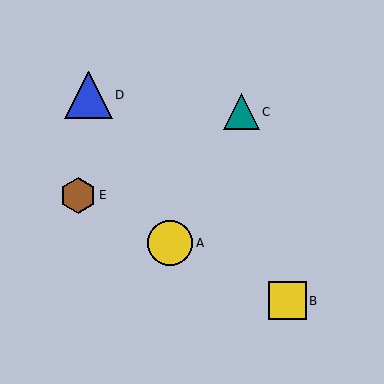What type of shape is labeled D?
Shape D is a blue triangle.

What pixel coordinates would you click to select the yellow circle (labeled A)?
Click at (170, 243) to select the yellow circle A.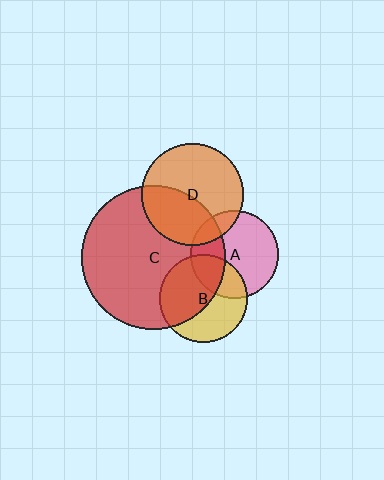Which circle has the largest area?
Circle C (red).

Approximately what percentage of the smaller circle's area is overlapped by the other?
Approximately 25%.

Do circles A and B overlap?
Yes.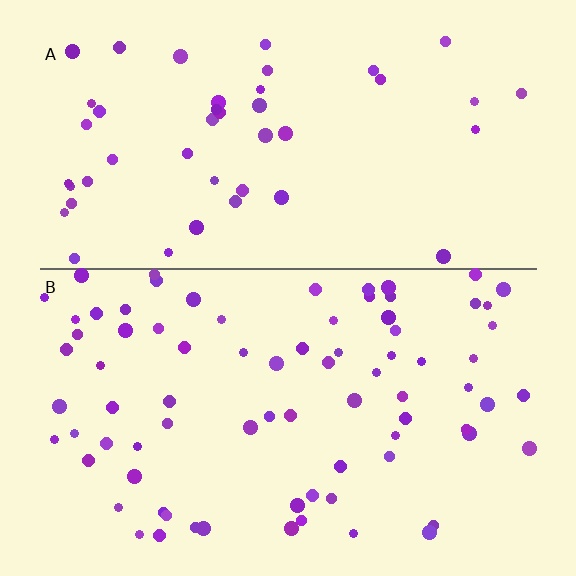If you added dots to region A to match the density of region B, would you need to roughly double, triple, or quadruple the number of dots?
Approximately double.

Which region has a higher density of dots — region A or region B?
B (the bottom).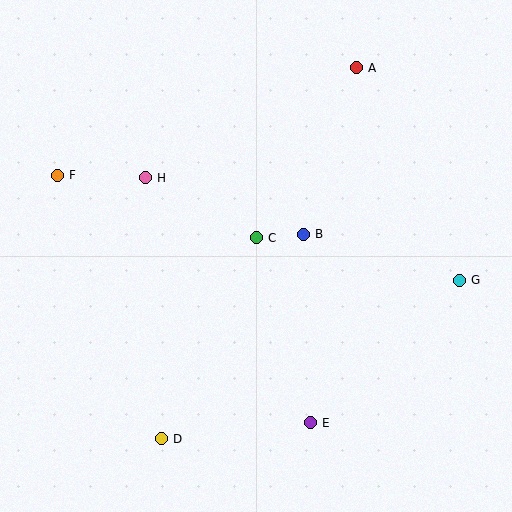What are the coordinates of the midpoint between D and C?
The midpoint between D and C is at (209, 338).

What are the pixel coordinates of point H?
Point H is at (145, 178).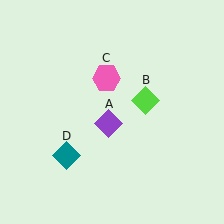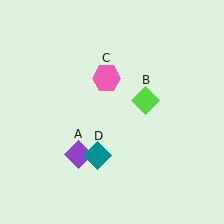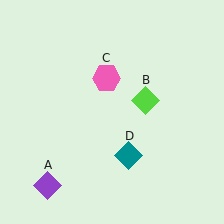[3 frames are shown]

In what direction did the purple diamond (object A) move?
The purple diamond (object A) moved down and to the left.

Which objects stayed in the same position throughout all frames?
Lime diamond (object B) and pink hexagon (object C) remained stationary.